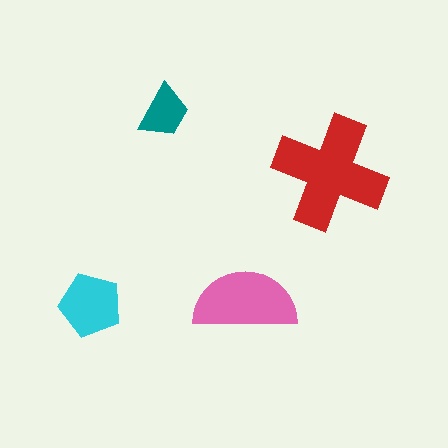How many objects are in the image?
There are 4 objects in the image.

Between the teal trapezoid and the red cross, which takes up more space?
The red cross.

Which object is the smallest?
The teal trapezoid.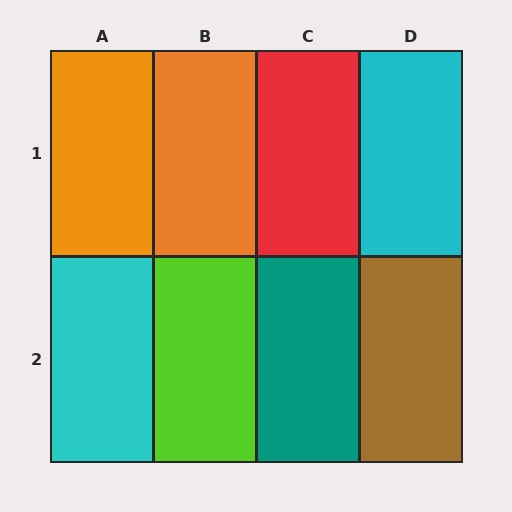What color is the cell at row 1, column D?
Cyan.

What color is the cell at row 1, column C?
Red.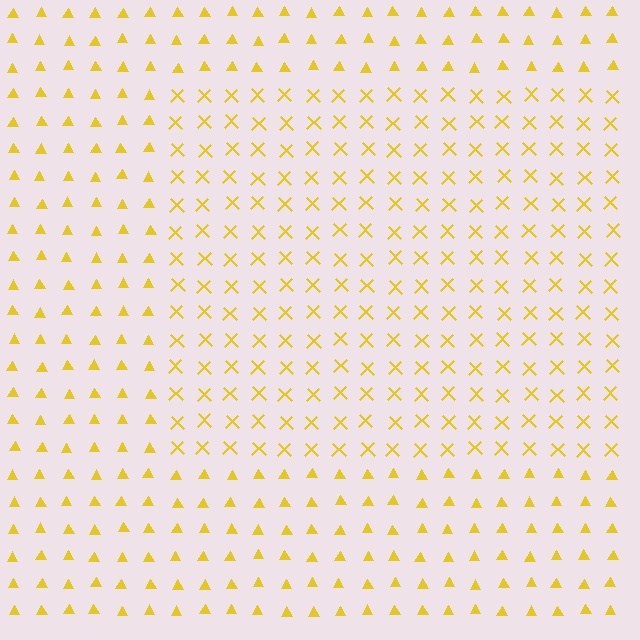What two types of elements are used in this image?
The image uses X marks inside the rectangle region and triangles outside it.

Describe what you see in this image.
The image is filled with small yellow elements arranged in a uniform grid. A rectangle-shaped region contains X marks, while the surrounding area contains triangles. The boundary is defined purely by the change in element shape.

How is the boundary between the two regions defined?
The boundary is defined by a change in element shape: X marks inside vs. triangles outside. All elements share the same color and spacing.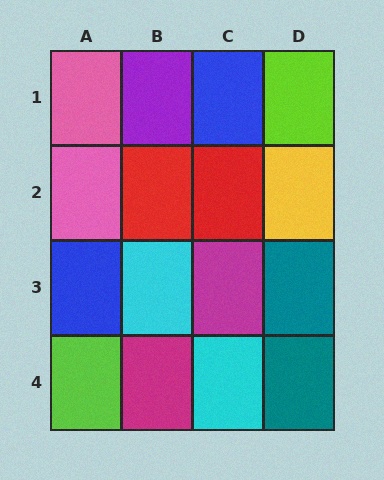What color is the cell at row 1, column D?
Lime.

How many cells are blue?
2 cells are blue.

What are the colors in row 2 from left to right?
Pink, red, red, yellow.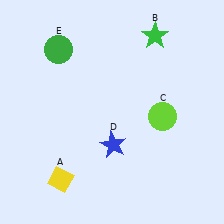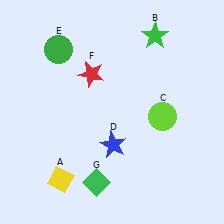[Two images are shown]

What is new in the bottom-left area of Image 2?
A green diamond (G) was added in the bottom-left area of Image 2.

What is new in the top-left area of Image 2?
A red star (F) was added in the top-left area of Image 2.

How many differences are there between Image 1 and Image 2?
There are 2 differences between the two images.